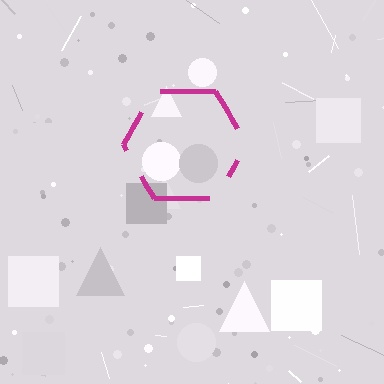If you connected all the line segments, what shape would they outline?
They would outline a hexagon.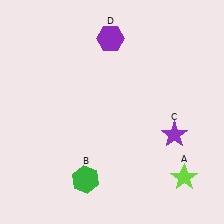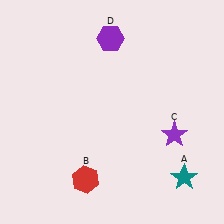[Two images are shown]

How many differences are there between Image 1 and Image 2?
There are 2 differences between the two images.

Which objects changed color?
A changed from lime to teal. B changed from green to red.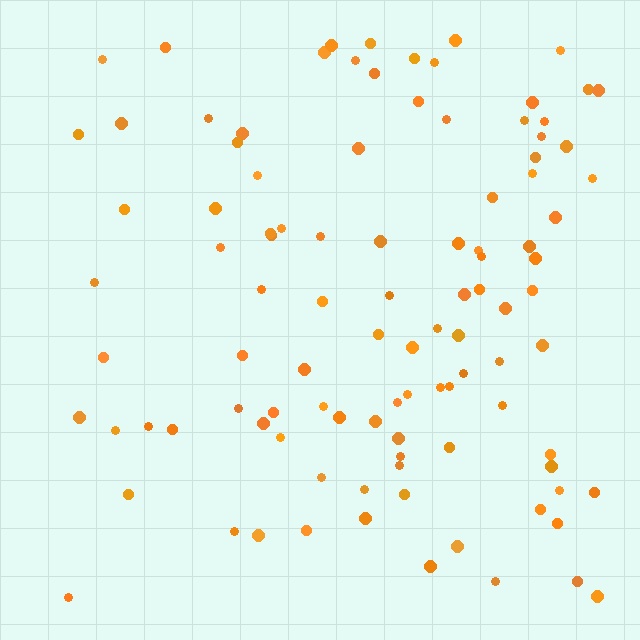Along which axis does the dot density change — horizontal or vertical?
Horizontal.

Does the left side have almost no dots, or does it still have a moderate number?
Still a moderate number, just noticeably fewer than the right.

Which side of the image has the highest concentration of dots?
The right.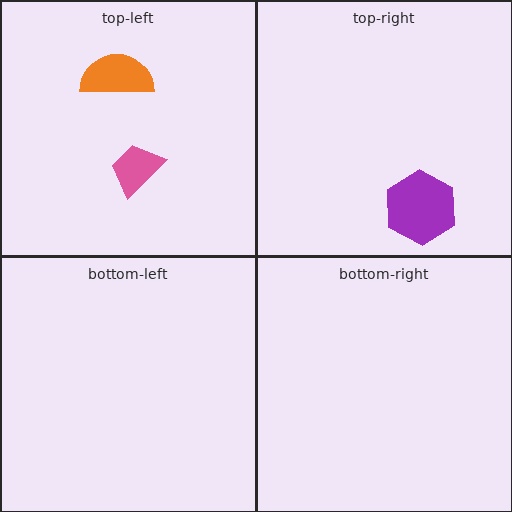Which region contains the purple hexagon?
The top-right region.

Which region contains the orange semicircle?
The top-left region.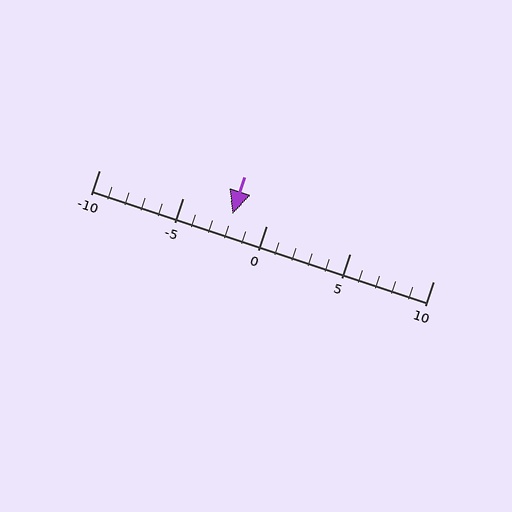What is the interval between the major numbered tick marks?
The major tick marks are spaced 5 units apart.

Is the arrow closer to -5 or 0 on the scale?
The arrow is closer to 0.